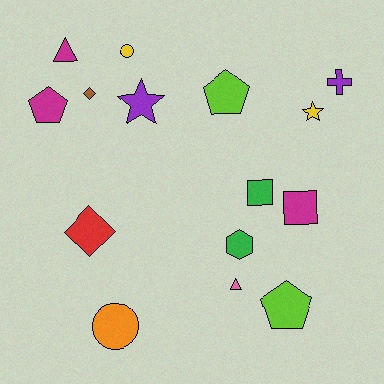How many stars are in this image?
There are 2 stars.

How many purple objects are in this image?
There are 2 purple objects.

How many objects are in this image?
There are 15 objects.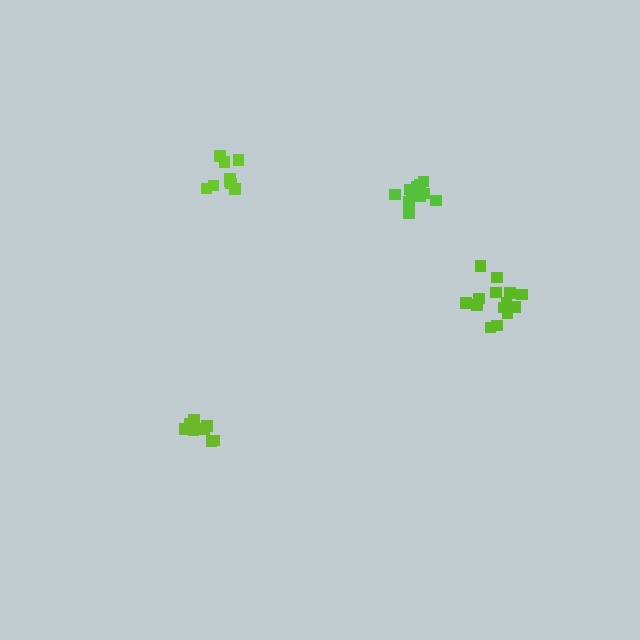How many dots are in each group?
Group 1: 12 dots, Group 2: 9 dots, Group 3: 14 dots, Group 4: 9 dots (44 total).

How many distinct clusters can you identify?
There are 4 distinct clusters.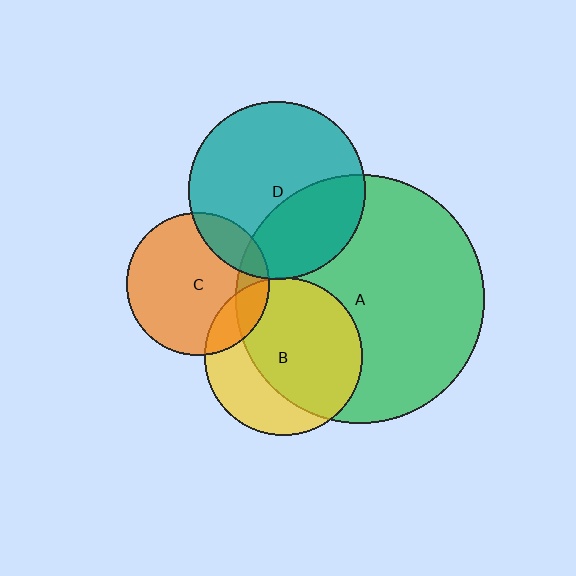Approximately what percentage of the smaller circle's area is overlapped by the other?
Approximately 5%.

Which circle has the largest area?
Circle A (green).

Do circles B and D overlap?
Yes.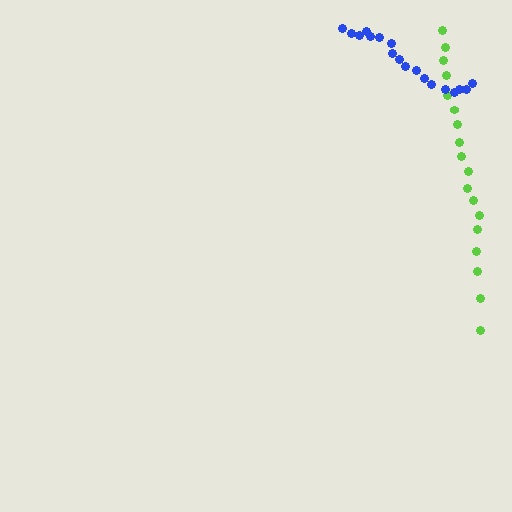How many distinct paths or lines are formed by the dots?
There are 2 distinct paths.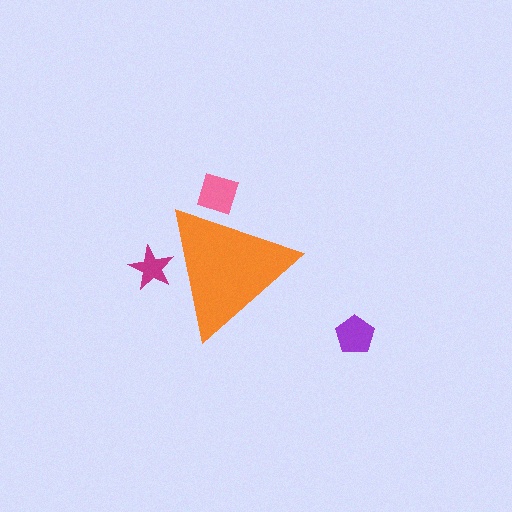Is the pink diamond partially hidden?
Yes, the pink diamond is partially hidden behind the orange triangle.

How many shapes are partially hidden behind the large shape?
2 shapes are partially hidden.